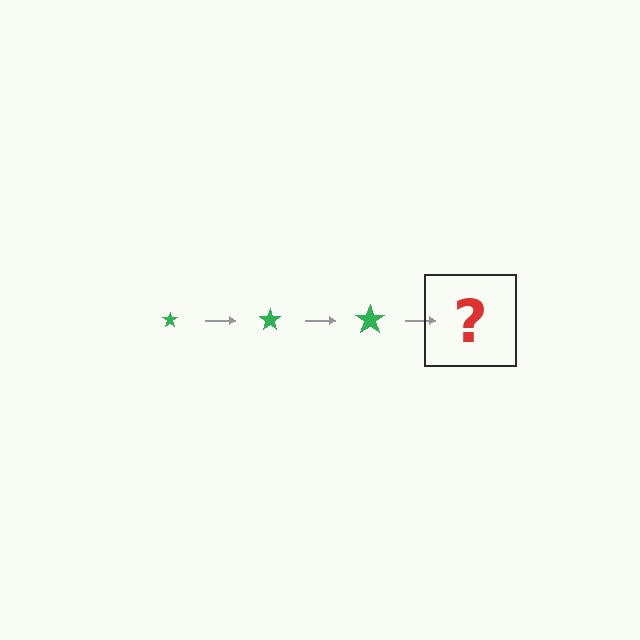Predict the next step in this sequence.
The next step is a green star, larger than the previous one.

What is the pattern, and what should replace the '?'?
The pattern is that the star gets progressively larger each step. The '?' should be a green star, larger than the previous one.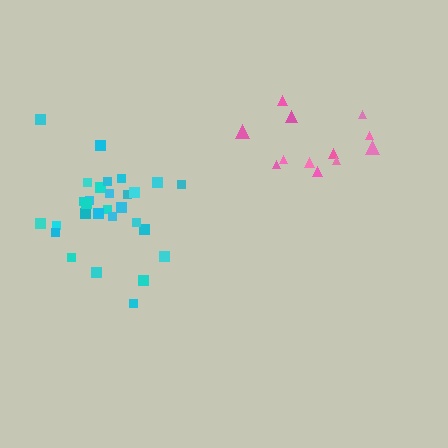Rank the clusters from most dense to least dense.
cyan, pink.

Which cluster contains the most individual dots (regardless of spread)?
Cyan (29).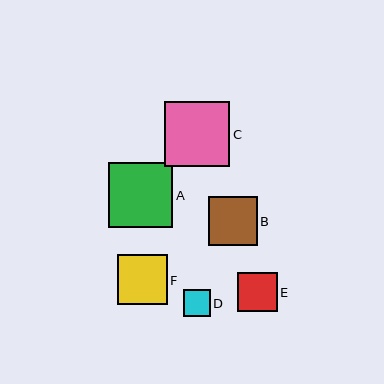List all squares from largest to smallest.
From largest to smallest: C, A, F, B, E, D.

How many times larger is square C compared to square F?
Square C is approximately 1.3 times the size of square F.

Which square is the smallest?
Square D is the smallest with a size of approximately 27 pixels.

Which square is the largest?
Square C is the largest with a size of approximately 65 pixels.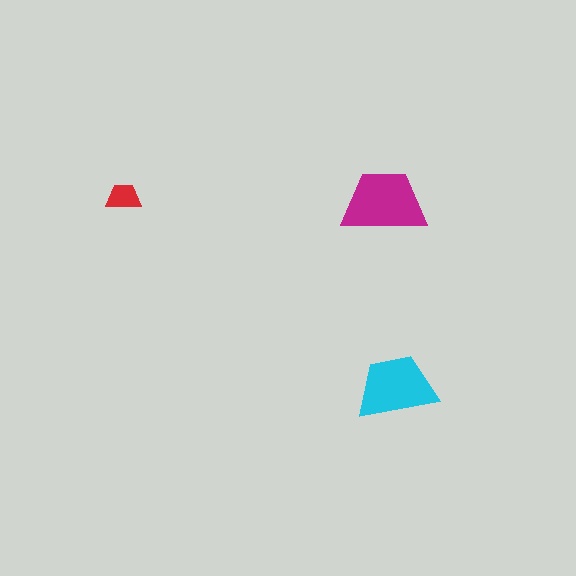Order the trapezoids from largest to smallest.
the magenta one, the cyan one, the red one.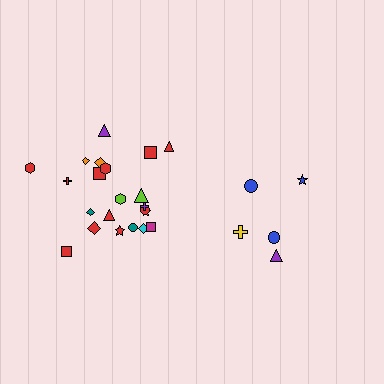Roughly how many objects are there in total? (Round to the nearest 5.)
Roughly 25 objects in total.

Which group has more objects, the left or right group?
The left group.